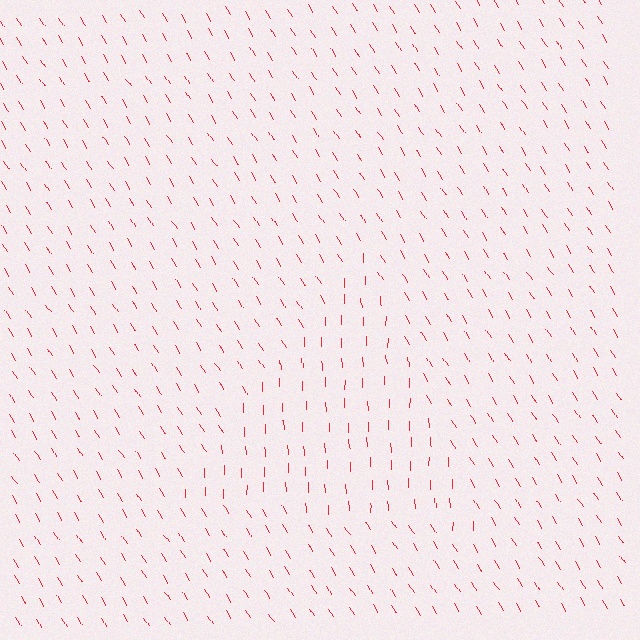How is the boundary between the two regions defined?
The boundary is defined purely by a change in line orientation (approximately 31 degrees difference). All lines are the same color and thickness.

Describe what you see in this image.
The image is filled with small red line segments. A triangle region in the image has lines oriented differently from the surrounding lines, creating a visible texture boundary.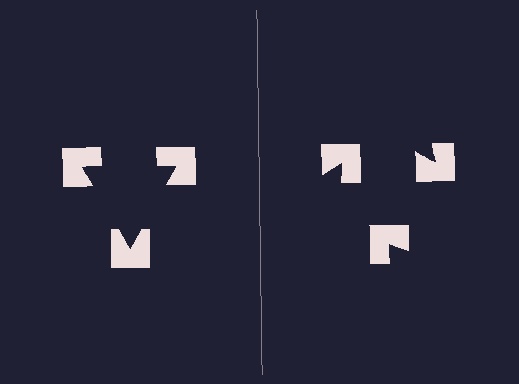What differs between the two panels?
The notched squares are positioned identically on both sides; only the wedge orientations differ. On the left they align to a triangle; on the right they are misaligned.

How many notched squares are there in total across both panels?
6 — 3 on each side.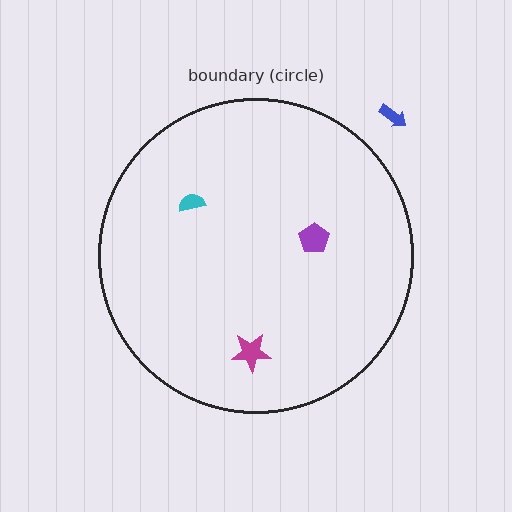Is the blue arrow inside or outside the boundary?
Outside.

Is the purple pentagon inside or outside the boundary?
Inside.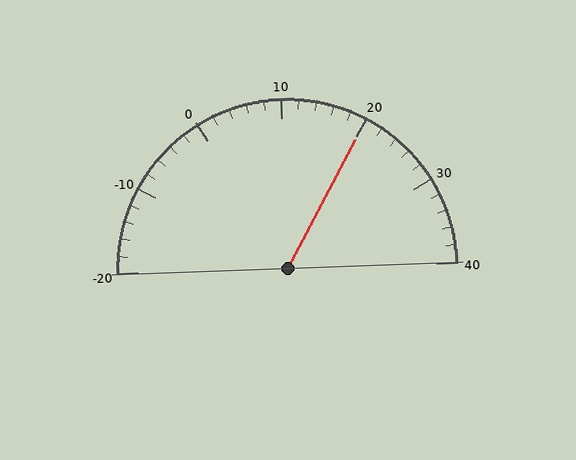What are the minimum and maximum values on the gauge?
The gauge ranges from -20 to 40.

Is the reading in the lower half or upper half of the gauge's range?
The reading is in the upper half of the range (-20 to 40).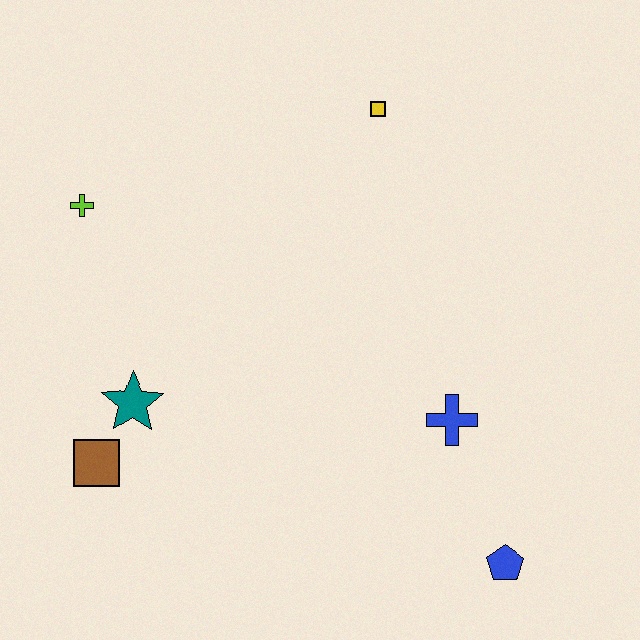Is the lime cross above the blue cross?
Yes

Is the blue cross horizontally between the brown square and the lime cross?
No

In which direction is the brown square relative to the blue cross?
The brown square is to the left of the blue cross.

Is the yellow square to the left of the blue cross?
Yes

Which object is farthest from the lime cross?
The blue pentagon is farthest from the lime cross.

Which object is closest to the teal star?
The brown square is closest to the teal star.